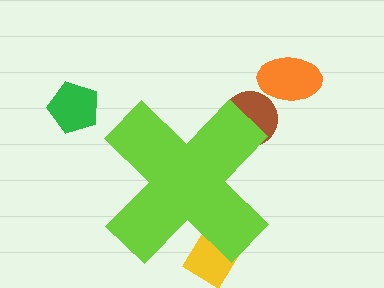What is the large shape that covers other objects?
A lime cross.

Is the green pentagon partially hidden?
No, the green pentagon is fully visible.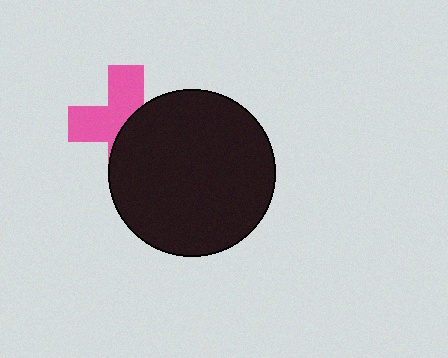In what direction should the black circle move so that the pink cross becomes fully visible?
The black circle should move right. That is the shortest direction to clear the overlap and leave the pink cross fully visible.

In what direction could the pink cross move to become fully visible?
The pink cross could move left. That would shift it out from behind the black circle entirely.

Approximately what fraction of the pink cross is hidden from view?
Roughly 50% of the pink cross is hidden behind the black circle.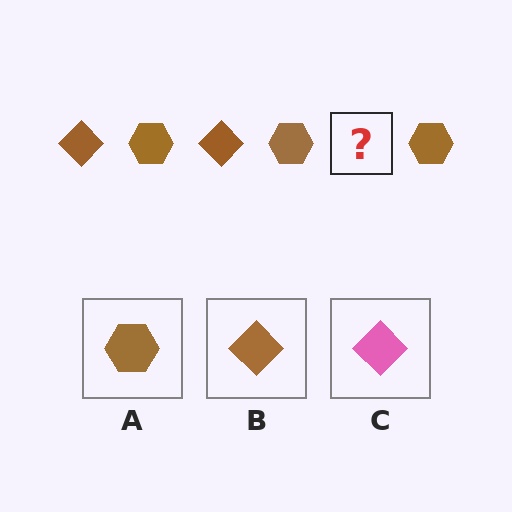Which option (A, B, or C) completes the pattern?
B.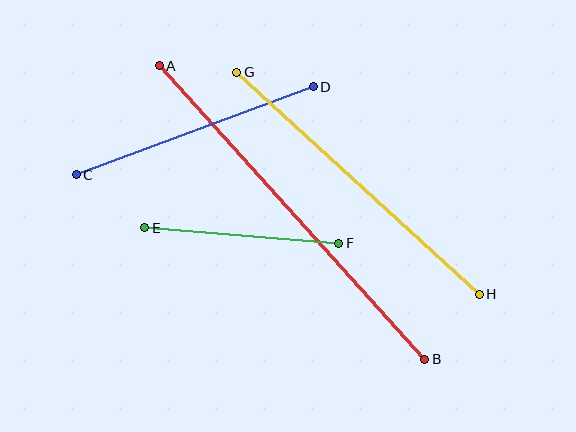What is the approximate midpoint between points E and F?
The midpoint is at approximately (242, 235) pixels.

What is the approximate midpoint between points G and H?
The midpoint is at approximately (358, 183) pixels.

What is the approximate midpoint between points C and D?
The midpoint is at approximately (195, 131) pixels.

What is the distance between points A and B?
The distance is approximately 395 pixels.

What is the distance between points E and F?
The distance is approximately 195 pixels.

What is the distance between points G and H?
The distance is approximately 329 pixels.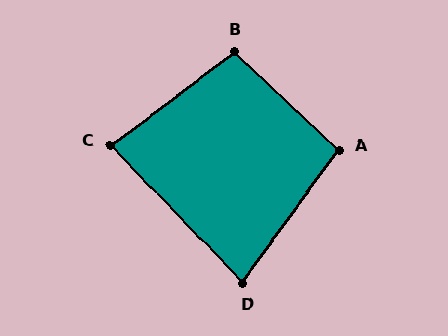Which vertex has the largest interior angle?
B, at approximately 100 degrees.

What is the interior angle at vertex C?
Approximately 83 degrees (acute).